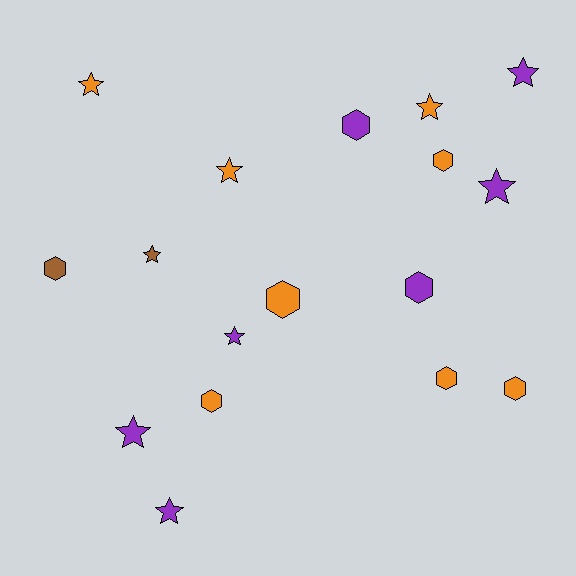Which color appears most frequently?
Orange, with 8 objects.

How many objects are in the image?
There are 17 objects.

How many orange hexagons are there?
There are 5 orange hexagons.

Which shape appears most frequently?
Star, with 9 objects.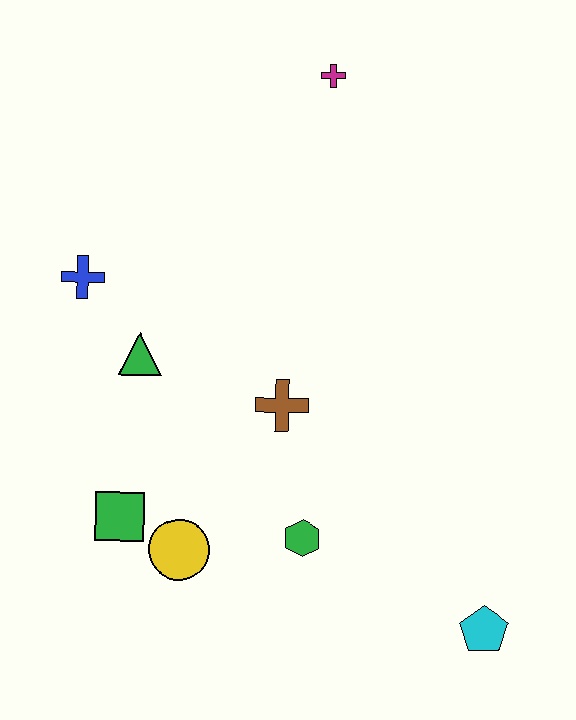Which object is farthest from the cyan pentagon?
The magenta cross is farthest from the cyan pentagon.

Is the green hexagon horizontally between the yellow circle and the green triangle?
No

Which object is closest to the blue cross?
The green triangle is closest to the blue cross.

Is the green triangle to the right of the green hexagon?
No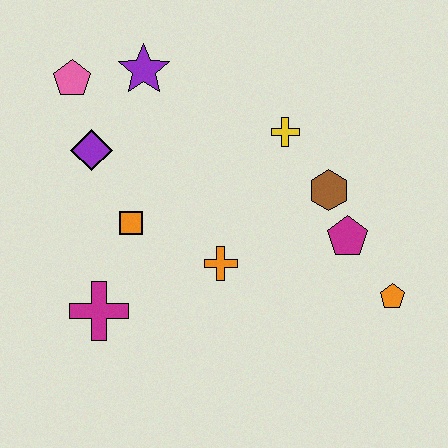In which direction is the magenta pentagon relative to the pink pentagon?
The magenta pentagon is to the right of the pink pentagon.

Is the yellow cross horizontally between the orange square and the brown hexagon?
Yes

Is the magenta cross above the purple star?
No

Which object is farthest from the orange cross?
The pink pentagon is farthest from the orange cross.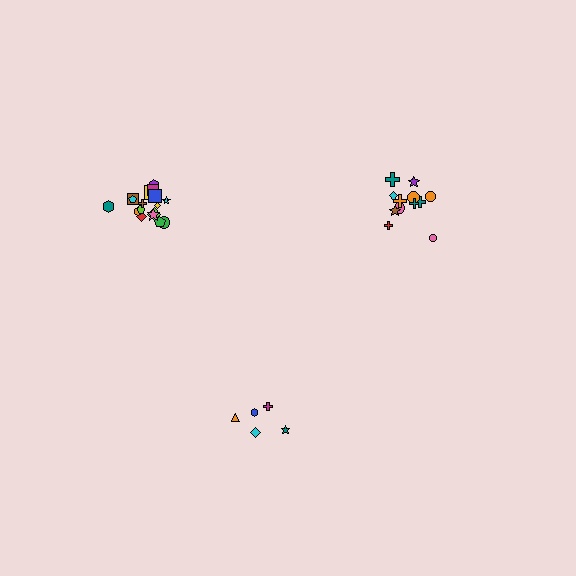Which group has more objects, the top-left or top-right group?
The top-left group.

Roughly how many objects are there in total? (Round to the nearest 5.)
Roughly 35 objects in total.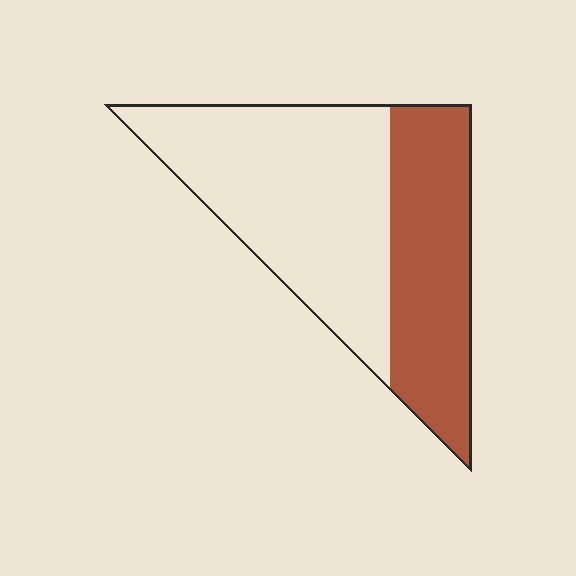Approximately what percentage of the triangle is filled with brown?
Approximately 40%.